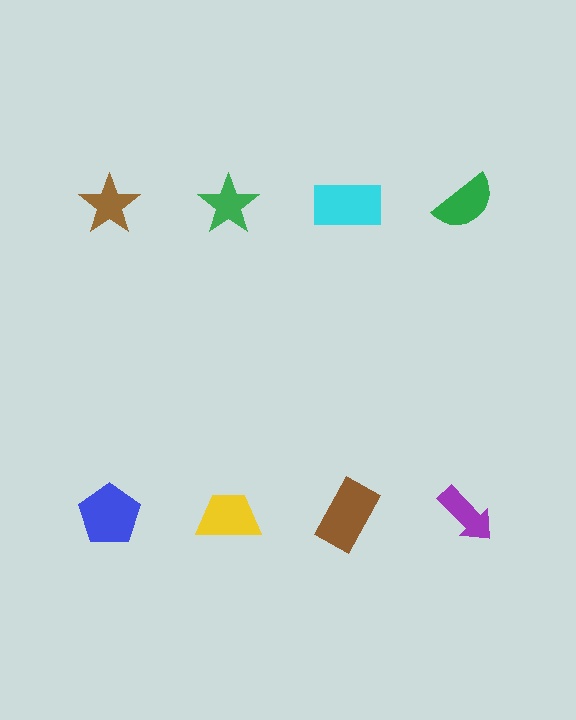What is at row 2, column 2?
A yellow trapezoid.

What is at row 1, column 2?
A green star.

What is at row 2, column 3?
A brown rectangle.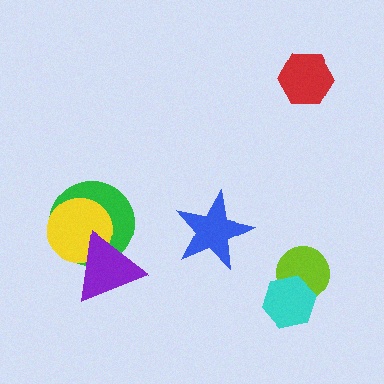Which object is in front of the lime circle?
The cyan hexagon is in front of the lime circle.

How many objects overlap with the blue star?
0 objects overlap with the blue star.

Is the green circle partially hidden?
Yes, it is partially covered by another shape.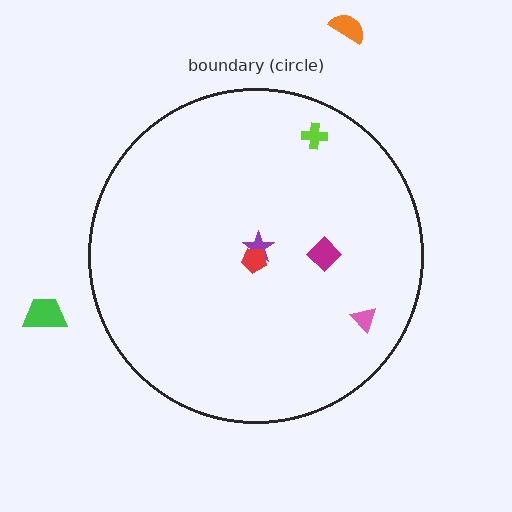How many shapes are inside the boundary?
5 inside, 2 outside.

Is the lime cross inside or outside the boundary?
Inside.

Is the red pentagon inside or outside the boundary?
Inside.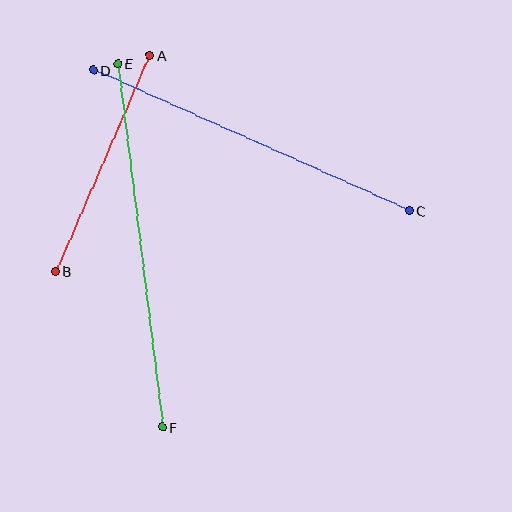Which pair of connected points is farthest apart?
Points E and F are farthest apart.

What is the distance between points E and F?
The distance is approximately 367 pixels.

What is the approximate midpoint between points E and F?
The midpoint is at approximately (140, 245) pixels.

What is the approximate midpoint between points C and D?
The midpoint is at approximately (251, 140) pixels.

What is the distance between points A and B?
The distance is approximately 236 pixels.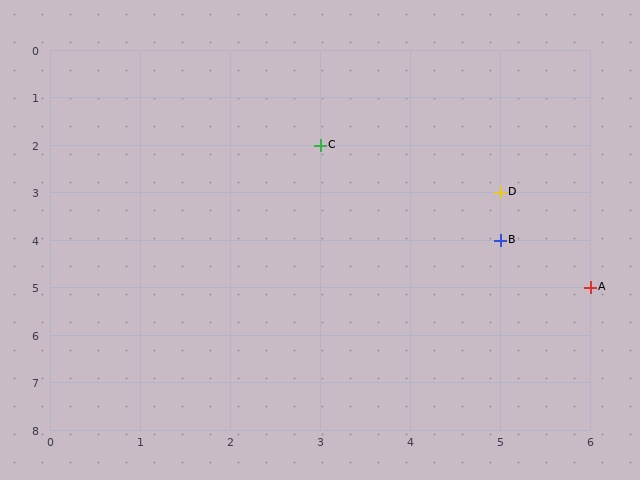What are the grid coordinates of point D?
Point D is at grid coordinates (5, 3).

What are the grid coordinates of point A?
Point A is at grid coordinates (6, 5).